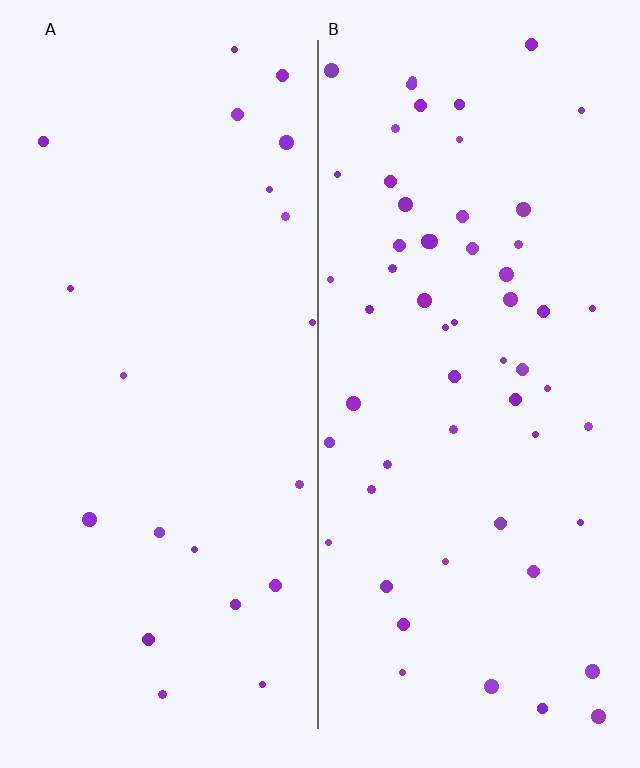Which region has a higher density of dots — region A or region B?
B (the right).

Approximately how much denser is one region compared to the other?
Approximately 2.7× — region B over region A.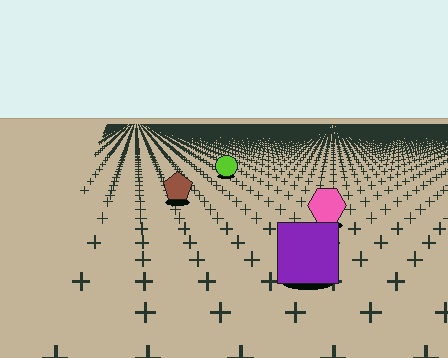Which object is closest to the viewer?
The purple square is closest. The texture marks near it are larger and more spread out.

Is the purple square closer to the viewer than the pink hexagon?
Yes. The purple square is closer — you can tell from the texture gradient: the ground texture is coarser near it.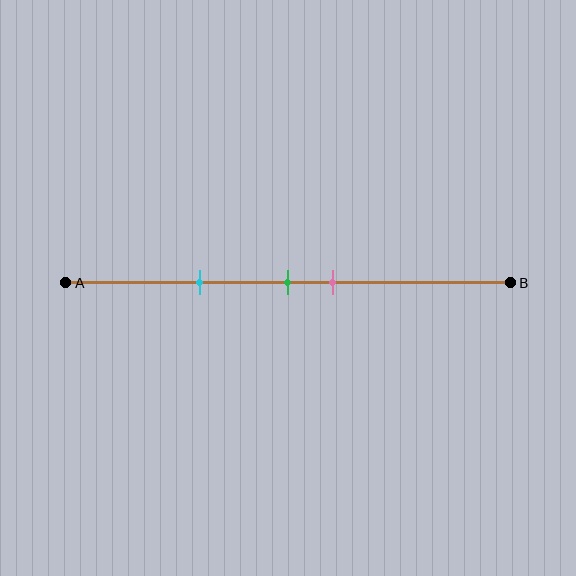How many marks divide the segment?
There are 3 marks dividing the segment.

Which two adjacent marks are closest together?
The green and pink marks are the closest adjacent pair.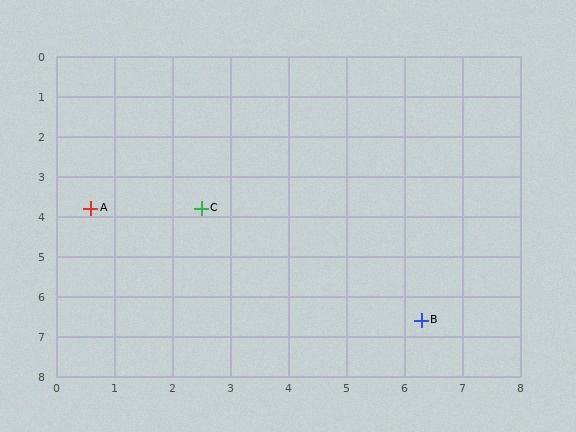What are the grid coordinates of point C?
Point C is at approximately (2.5, 3.8).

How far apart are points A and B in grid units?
Points A and B are about 6.4 grid units apart.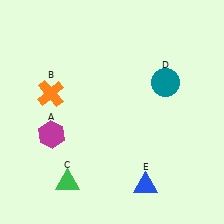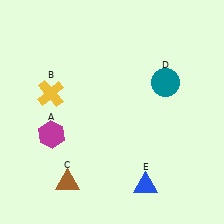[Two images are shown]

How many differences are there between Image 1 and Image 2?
There are 2 differences between the two images.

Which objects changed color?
B changed from orange to yellow. C changed from green to brown.